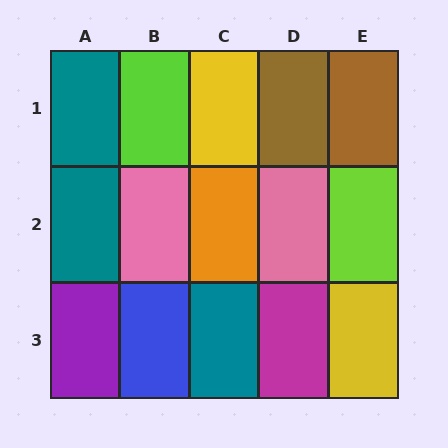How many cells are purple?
1 cell is purple.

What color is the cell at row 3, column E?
Yellow.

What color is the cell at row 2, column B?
Pink.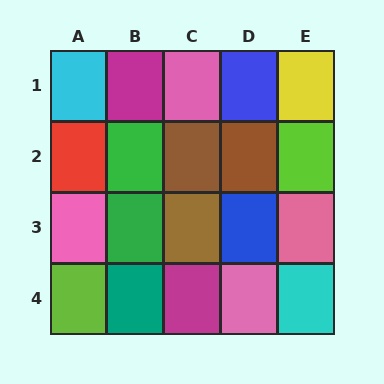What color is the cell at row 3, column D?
Blue.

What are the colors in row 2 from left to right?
Red, green, brown, brown, lime.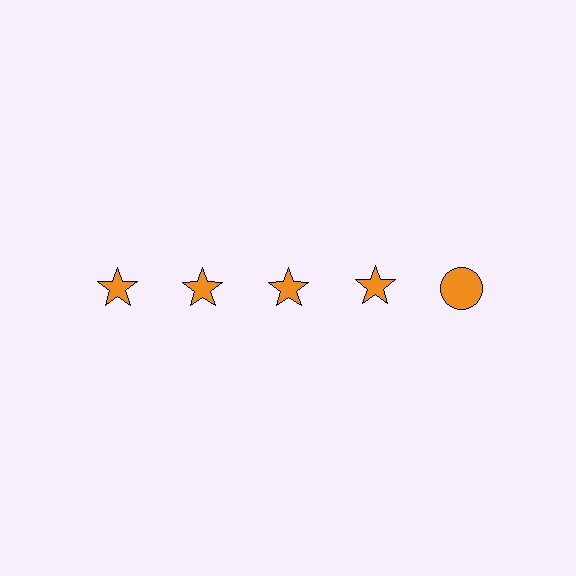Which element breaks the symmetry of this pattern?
The orange circle in the top row, rightmost column breaks the symmetry. All other shapes are orange stars.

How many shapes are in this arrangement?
There are 5 shapes arranged in a grid pattern.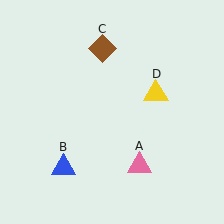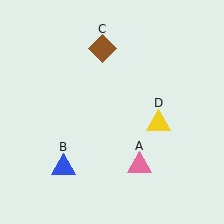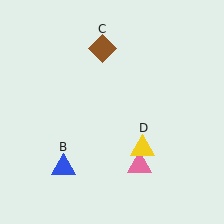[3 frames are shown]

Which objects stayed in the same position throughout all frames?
Pink triangle (object A) and blue triangle (object B) and brown diamond (object C) remained stationary.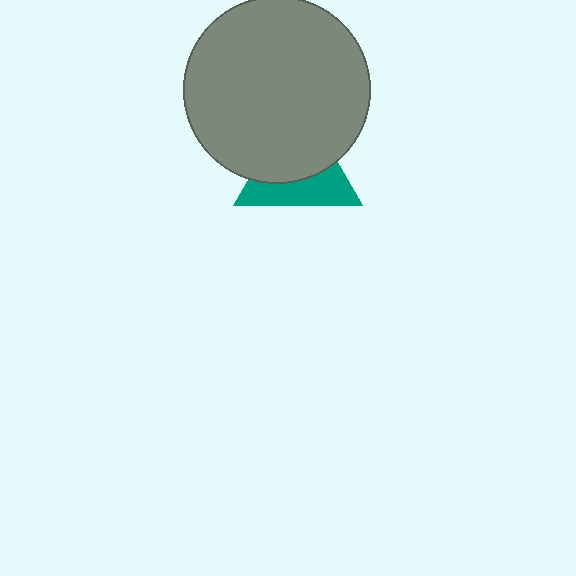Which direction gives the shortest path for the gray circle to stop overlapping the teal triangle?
Moving up gives the shortest separation.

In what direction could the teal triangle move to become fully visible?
The teal triangle could move down. That would shift it out from behind the gray circle entirely.